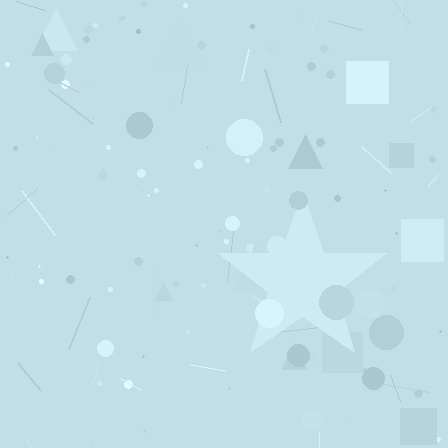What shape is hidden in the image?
A star is hidden in the image.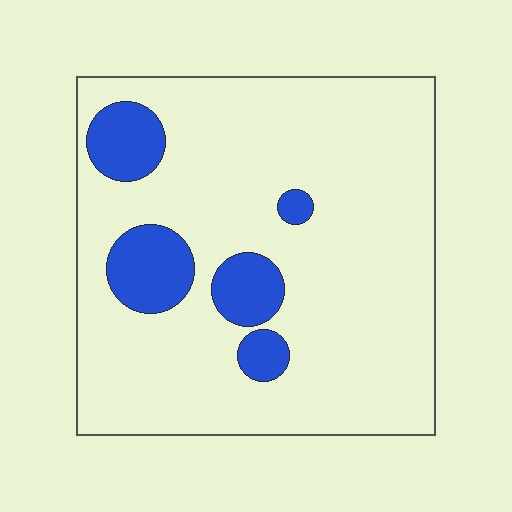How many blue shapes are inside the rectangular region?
5.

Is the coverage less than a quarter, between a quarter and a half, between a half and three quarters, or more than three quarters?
Less than a quarter.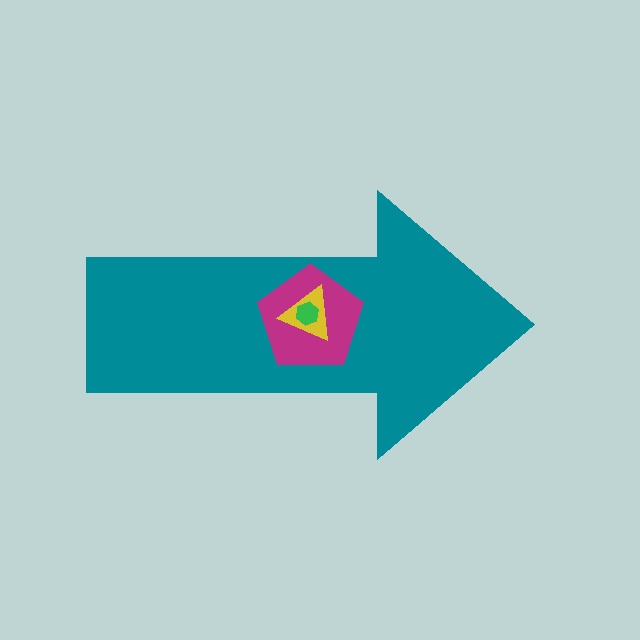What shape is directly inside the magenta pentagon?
The yellow triangle.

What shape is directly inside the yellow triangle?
The green hexagon.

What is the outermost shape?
The teal arrow.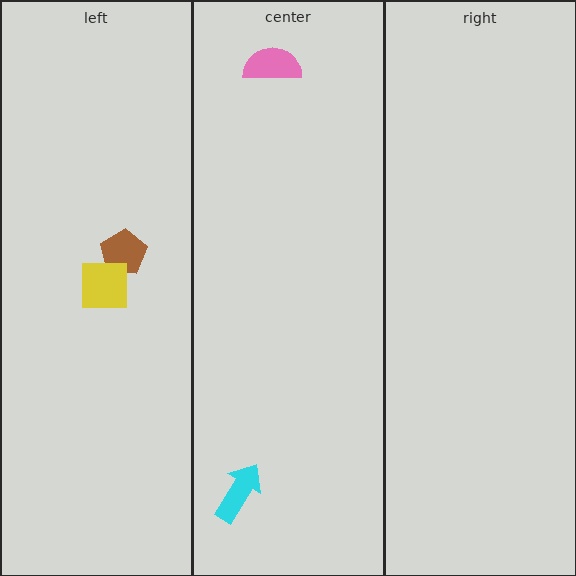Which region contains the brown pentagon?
The left region.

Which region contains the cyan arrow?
The center region.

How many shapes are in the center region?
2.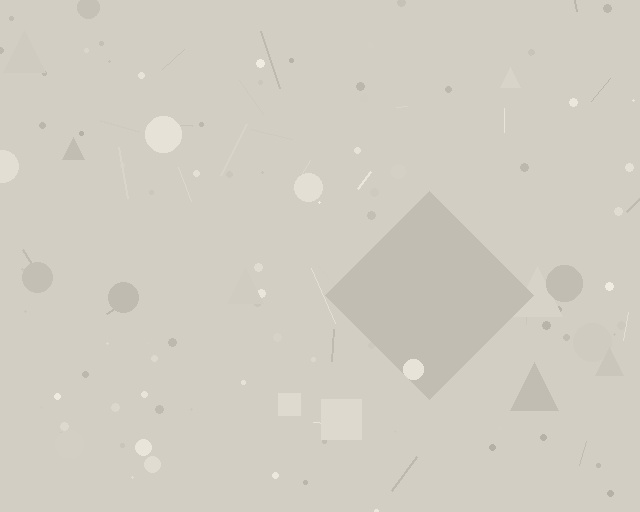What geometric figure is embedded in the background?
A diamond is embedded in the background.